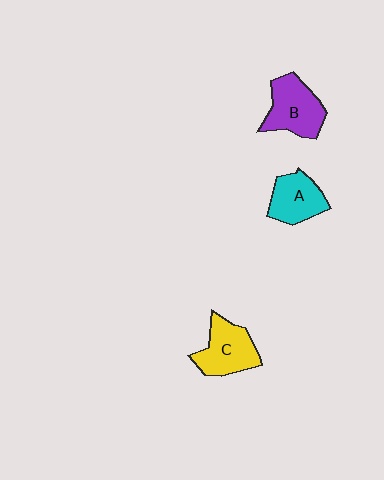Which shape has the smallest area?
Shape A (cyan).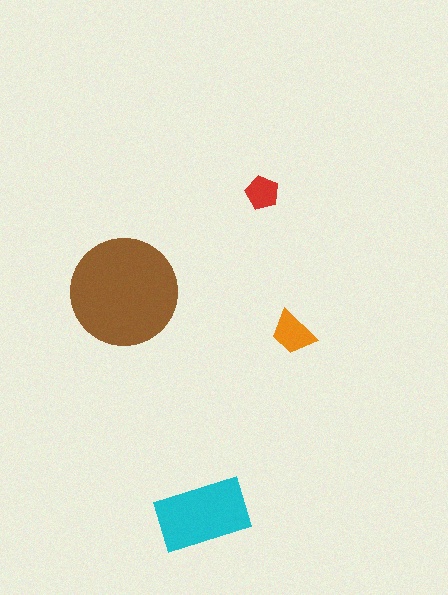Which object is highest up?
The red pentagon is topmost.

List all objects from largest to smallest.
The brown circle, the cyan rectangle, the orange trapezoid, the red pentagon.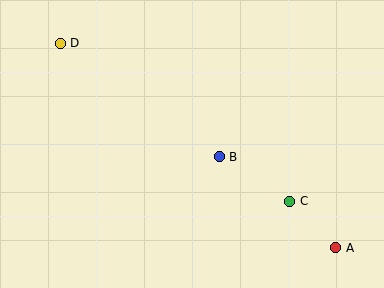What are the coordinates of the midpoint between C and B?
The midpoint between C and B is at (255, 179).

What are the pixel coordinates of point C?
Point C is at (290, 201).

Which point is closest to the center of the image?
Point B at (219, 157) is closest to the center.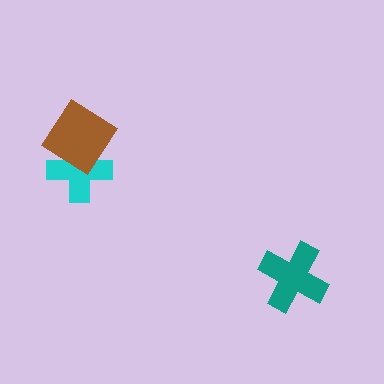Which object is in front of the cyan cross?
The brown diamond is in front of the cyan cross.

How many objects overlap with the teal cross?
0 objects overlap with the teal cross.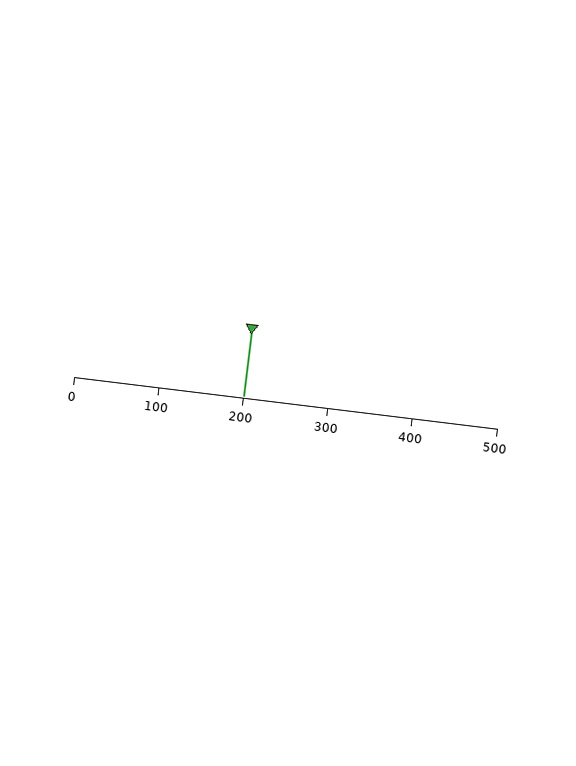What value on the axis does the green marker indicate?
The marker indicates approximately 200.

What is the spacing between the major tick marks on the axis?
The major ticks are spaced 100 apart.